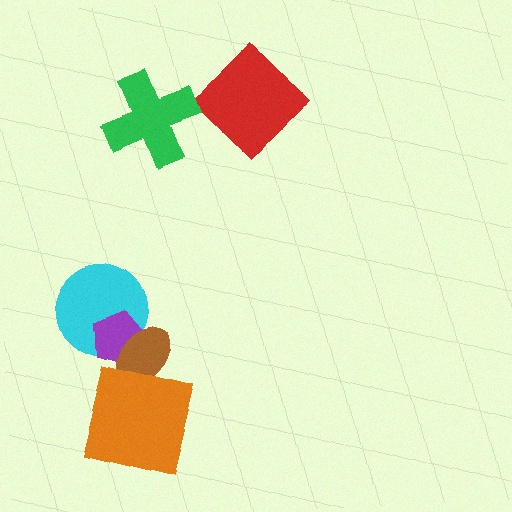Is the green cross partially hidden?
No, no other shape covers it.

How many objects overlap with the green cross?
0 objects overlap with the green cross.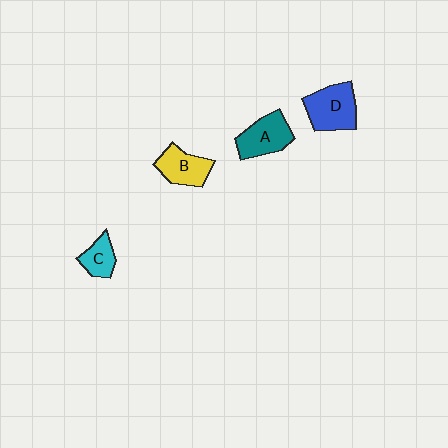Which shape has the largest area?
Shape D (blue).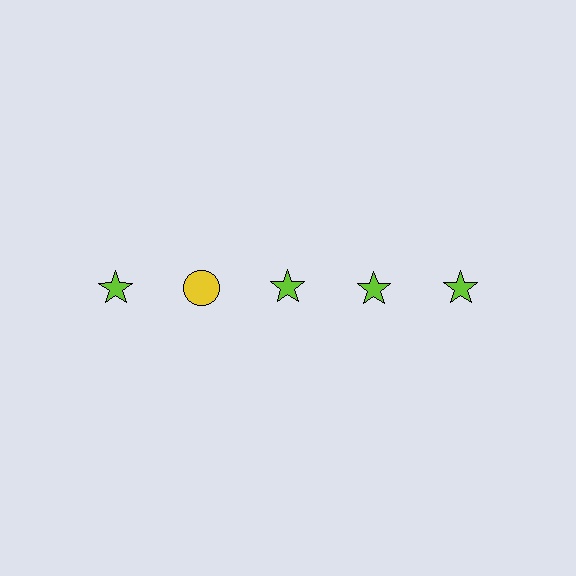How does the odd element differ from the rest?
It differs in both color (yellow instead of lime) and shape (circle instead of star).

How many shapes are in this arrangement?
There are 5 shapes arranged in a grid pattern.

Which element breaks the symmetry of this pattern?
The yellow circle in the top row, second from left column breaks the symmetry. All other shapes are lime stars.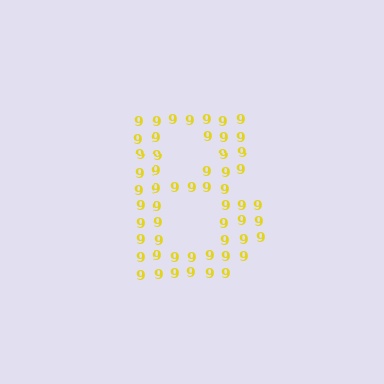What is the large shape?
The large shape is the letter B.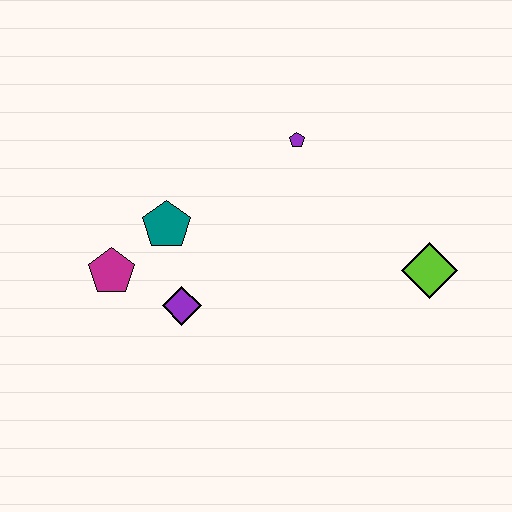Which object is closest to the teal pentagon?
The magenta pentagon is closest to the teal pentagon.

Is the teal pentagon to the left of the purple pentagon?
Yes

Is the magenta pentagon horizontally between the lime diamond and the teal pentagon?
No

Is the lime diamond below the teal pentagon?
Yes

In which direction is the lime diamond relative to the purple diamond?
The lime diamond is to the right of the purple diamond.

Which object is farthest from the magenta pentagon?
The lime diamond is farthest from the magenta pentagon.